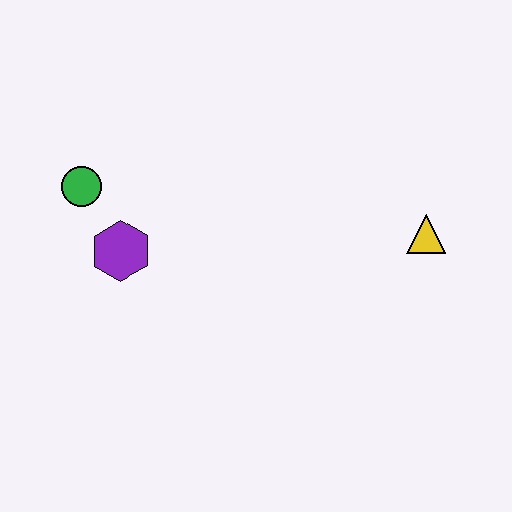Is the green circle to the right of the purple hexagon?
No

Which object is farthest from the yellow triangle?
The green circle is farthest from the yellow triangle.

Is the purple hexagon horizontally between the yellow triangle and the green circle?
Yes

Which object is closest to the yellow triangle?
The purple hexagon is closest to the yellow triangle.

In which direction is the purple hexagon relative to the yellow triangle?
The purple hexagon is to the left of the yellow triangle.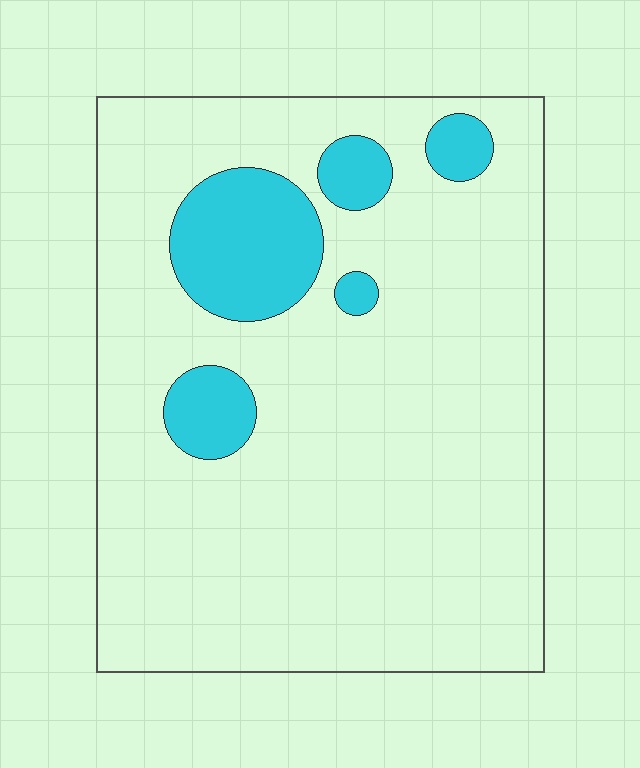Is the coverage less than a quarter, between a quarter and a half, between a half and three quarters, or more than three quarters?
Less than a quarter.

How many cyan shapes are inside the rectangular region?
5.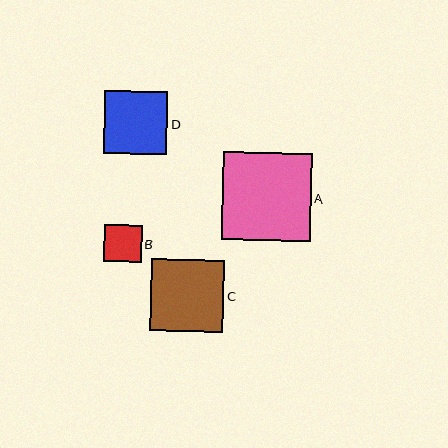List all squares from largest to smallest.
From largest to smallest: A, C, D, B.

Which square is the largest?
Square A is the largest with a size of approximately 88 pixels.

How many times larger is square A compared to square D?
Square A is approximately 1.4 times the size of square D.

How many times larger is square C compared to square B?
Square C is approximately 1.9 times the size of square B.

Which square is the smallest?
Square B is the smallest with a size of approximately 38 pixels.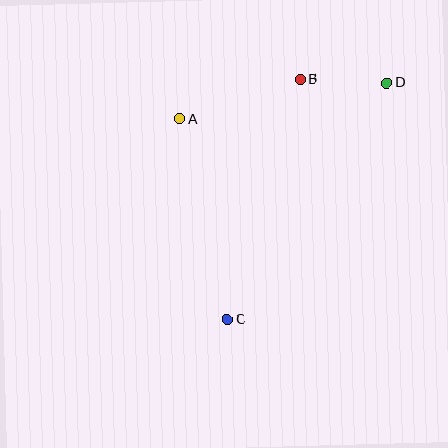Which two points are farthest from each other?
Points C and D are farthest from each other.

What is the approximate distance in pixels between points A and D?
The distance between A and D is approximately 210 pixels.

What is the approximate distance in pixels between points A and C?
The distance between A and C is approximately 206 pixels.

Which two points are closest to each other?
Points B and D are closest to each other.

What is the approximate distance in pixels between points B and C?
The distance between B and C is approximately 251 pixels.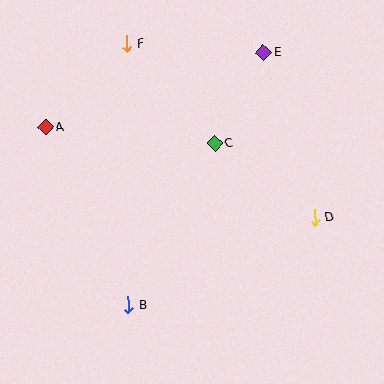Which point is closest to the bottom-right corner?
Point D is closest to the bottom-right corner.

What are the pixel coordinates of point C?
Point C is at (215, 143).